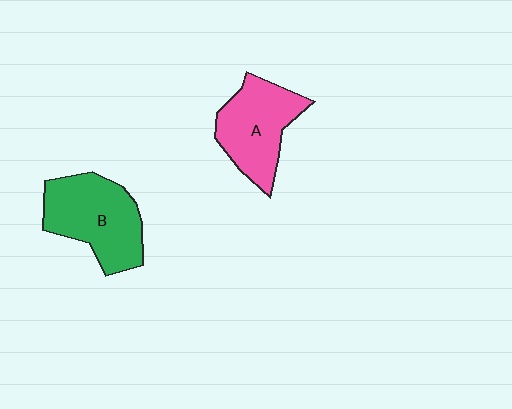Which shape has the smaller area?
Shape A (pink).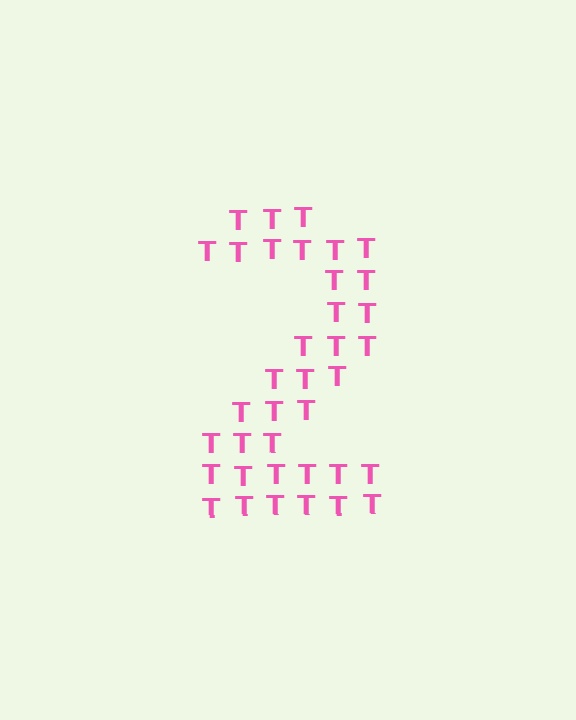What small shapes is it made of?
It is made of small letter T's.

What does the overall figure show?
The overall figure shows the digit 2.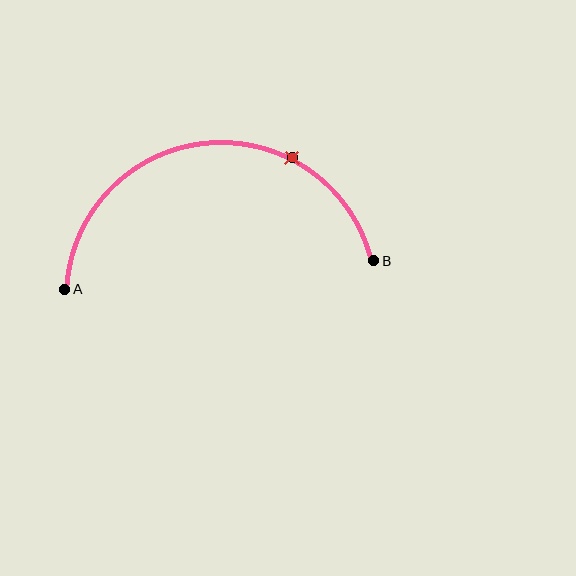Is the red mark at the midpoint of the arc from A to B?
No. The red mark lies on the arc but is closer to endpoint B. The arc midpoint would be at the point on the curve equidistant along the arc from both A and B.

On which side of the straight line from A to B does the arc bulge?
The arc bulges above the straight line connecting A and B.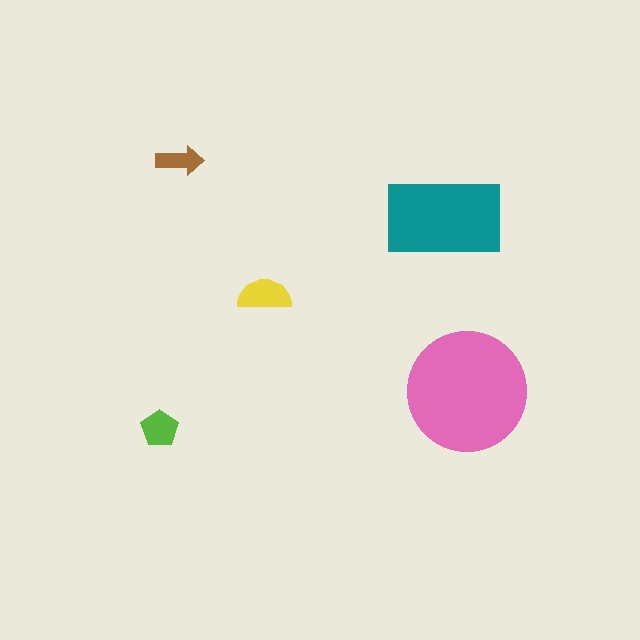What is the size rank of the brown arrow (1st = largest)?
5th.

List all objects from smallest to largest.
The brown arrow, the lime pentagon, the yellow semicircle, the teal rectangle, the pink circle.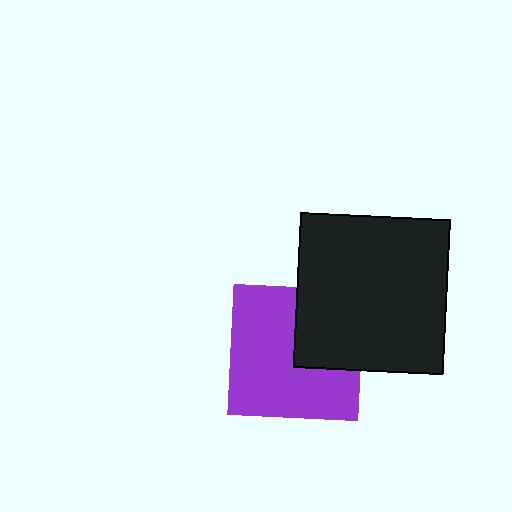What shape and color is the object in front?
The object in front is a black rectangle.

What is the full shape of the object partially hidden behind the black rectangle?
The partially hidden object is a purple square.